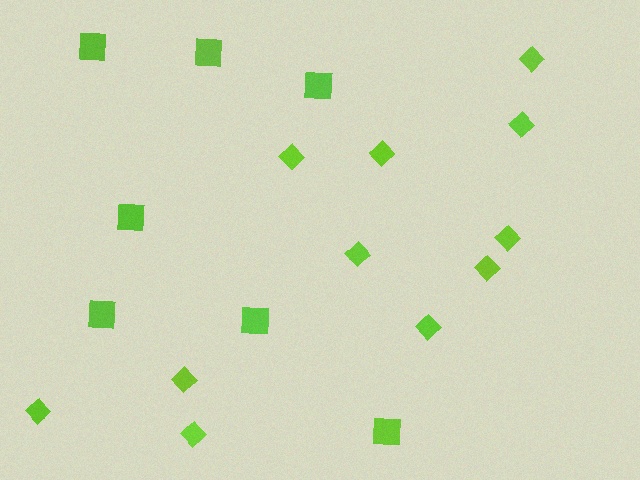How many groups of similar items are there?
There are 2 groups: one group of diamonds (11) and one group of squares (7).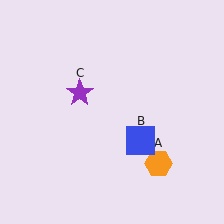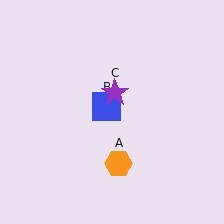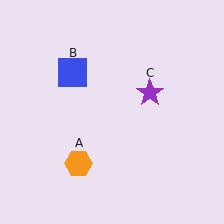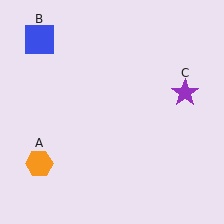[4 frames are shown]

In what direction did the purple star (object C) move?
The purple star (object C) moved right.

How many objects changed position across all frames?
3 objects changed position: orange hexagon (object A), blue square (object B), purple star (object C).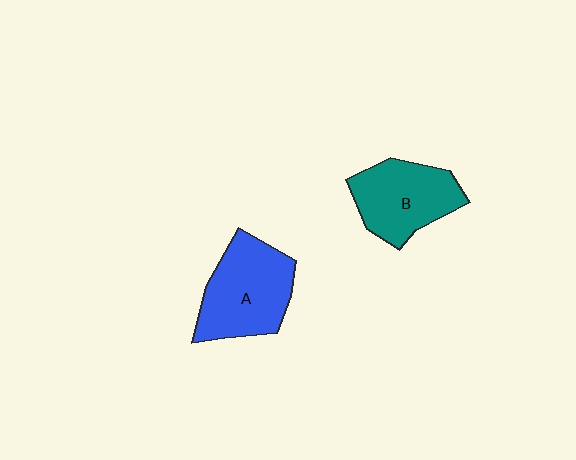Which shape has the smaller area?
Shape B (teal).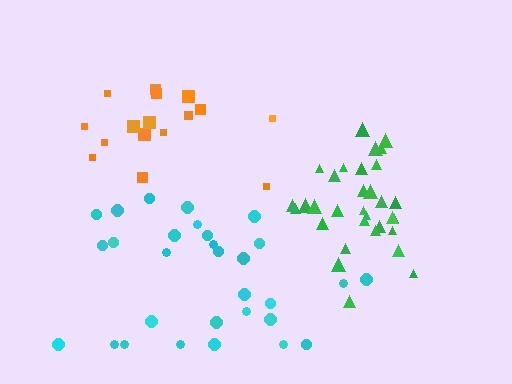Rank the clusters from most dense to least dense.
green, cyan, orange.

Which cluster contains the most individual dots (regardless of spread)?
Green (33).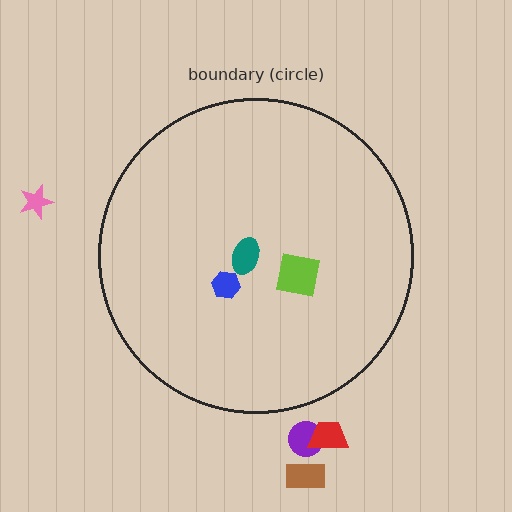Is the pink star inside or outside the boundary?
Outside.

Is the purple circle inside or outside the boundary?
Outside.